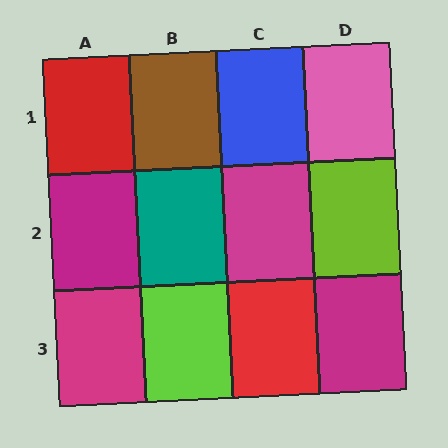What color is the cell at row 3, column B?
Lime.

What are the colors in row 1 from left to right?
Red, brown, blue, pink.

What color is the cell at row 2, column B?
Teal.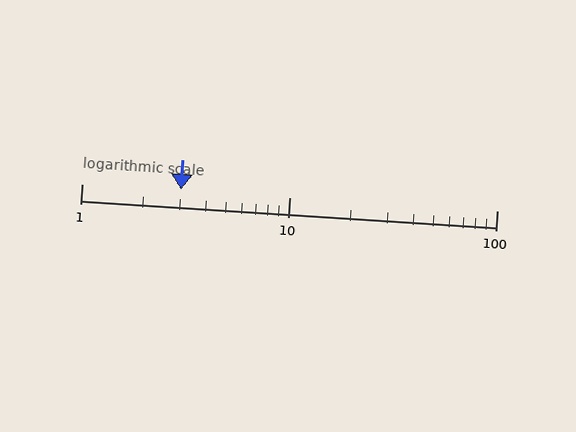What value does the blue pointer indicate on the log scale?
The pointer indicates approximately 3.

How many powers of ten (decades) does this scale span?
The scale spans 2 decades, from 1 to 100.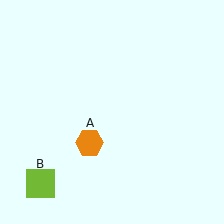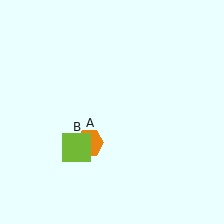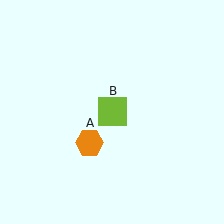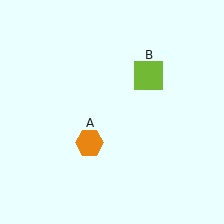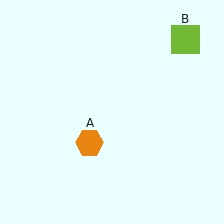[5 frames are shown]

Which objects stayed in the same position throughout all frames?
Orange hexagon (object A) remained stationary.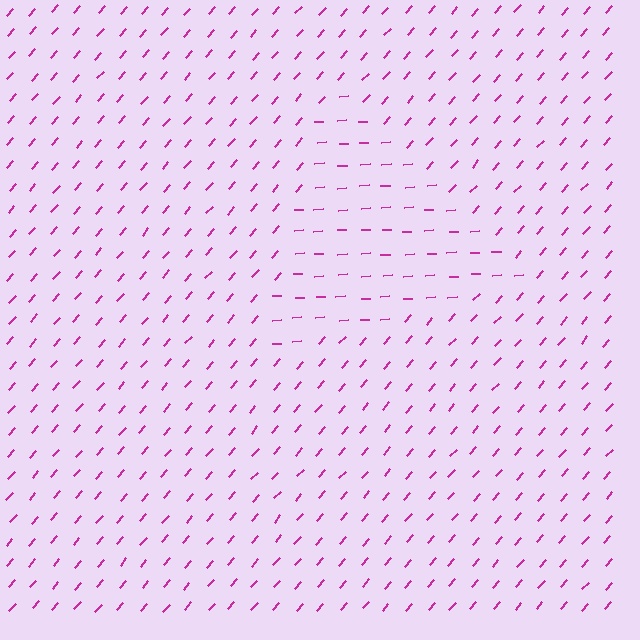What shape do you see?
I see a triangle.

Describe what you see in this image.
The image is filled with small magenta line segments. A triangle region in the image has lines oriented differently from the surrounding lines, creating a visible texture boundary.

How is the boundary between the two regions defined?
The boundary is defined purely by a change in line orientation (approximately 45 degrees difference). All lines are the same color and thickness.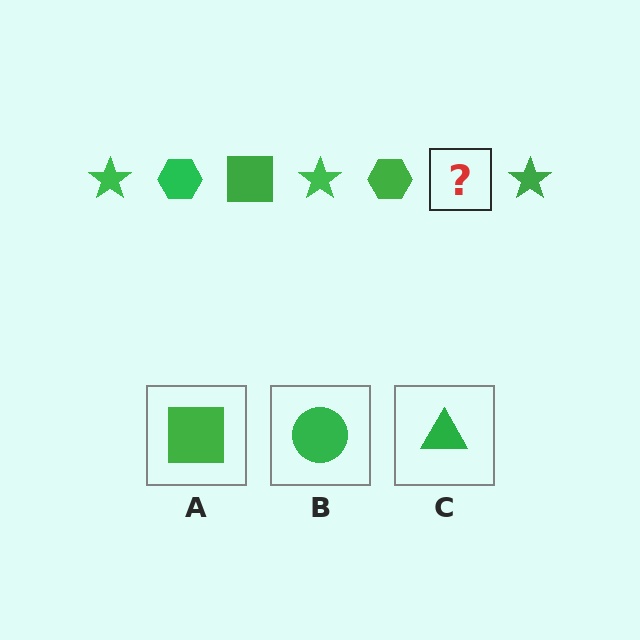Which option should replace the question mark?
Option A.